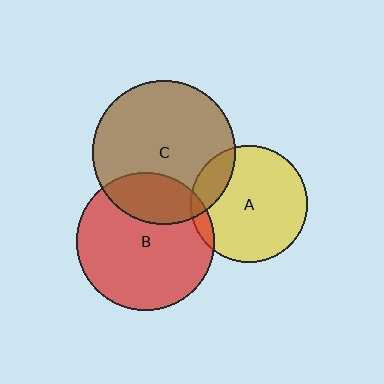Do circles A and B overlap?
Yes.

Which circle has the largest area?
Circle C (brown).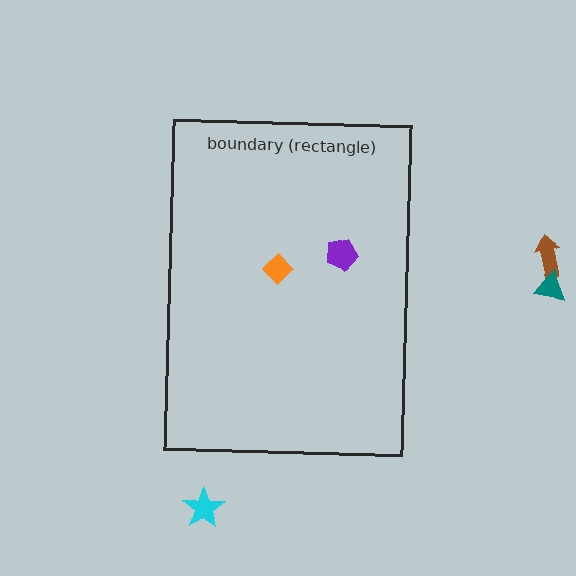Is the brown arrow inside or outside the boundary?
Outside.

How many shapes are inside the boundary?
2 inside, 3 outside.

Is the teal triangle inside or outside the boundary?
Outside.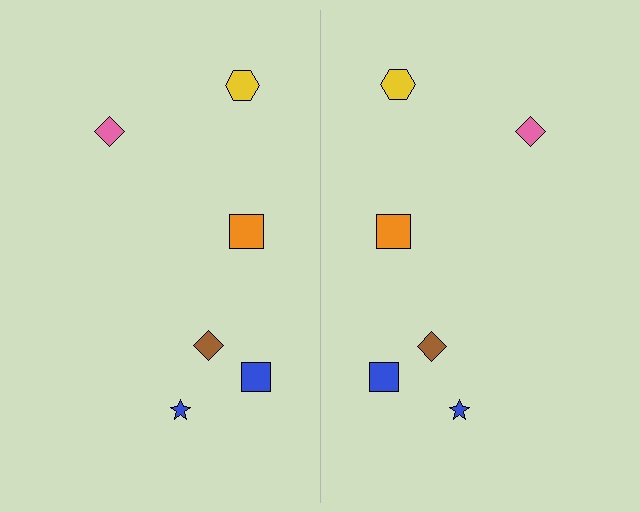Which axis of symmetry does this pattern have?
The pattern has a vertical axis of symmetry running through the center of the image.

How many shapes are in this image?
There are 12 shapes in this image.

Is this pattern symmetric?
Yes, this pattern has bilateral (reflection) symmetry.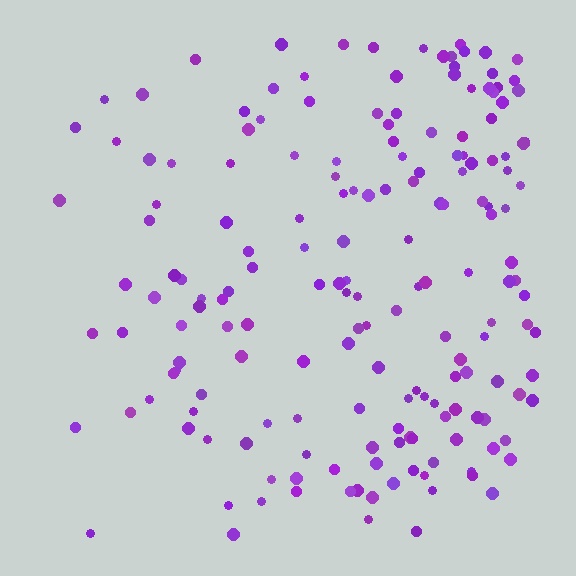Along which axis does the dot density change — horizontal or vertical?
Horizontal.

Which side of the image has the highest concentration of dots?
The right.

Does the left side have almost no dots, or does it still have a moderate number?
Still a moderate number, just noticeably fewer than the right.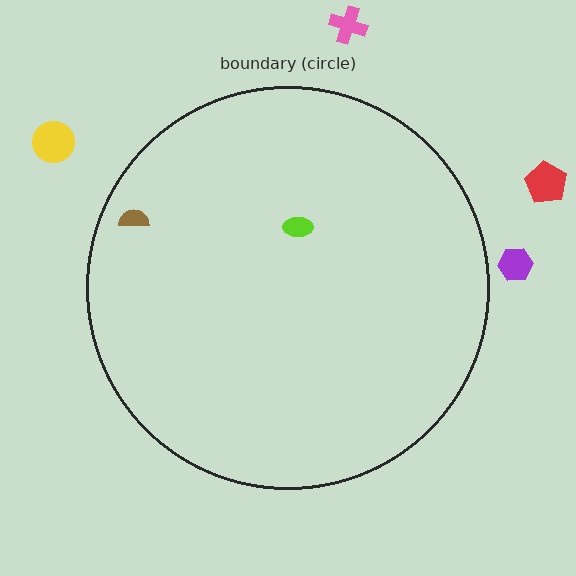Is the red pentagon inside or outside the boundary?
Outside.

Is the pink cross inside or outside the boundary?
Outside.